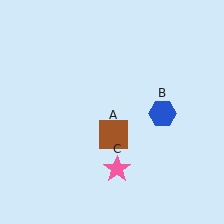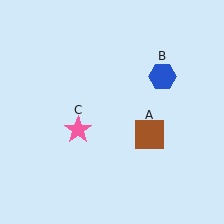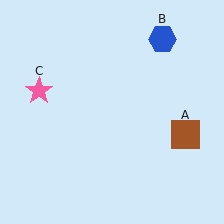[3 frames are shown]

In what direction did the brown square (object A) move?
The brown square (object A) moved right.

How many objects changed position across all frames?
3 objects changed position: brown square (object A), blue hexagon (object B), pink star (object C).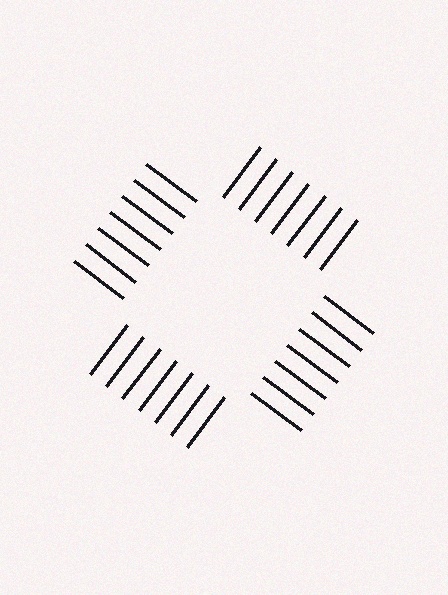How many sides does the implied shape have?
4 sides — the line-ends trace a square.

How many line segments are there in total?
28 — 7 along each of the 4 edges.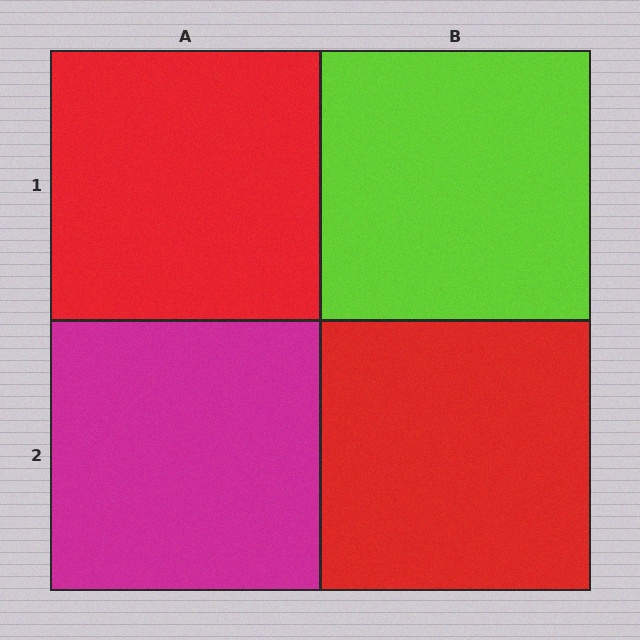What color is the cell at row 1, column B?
Lime.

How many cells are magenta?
1 cell is magenta.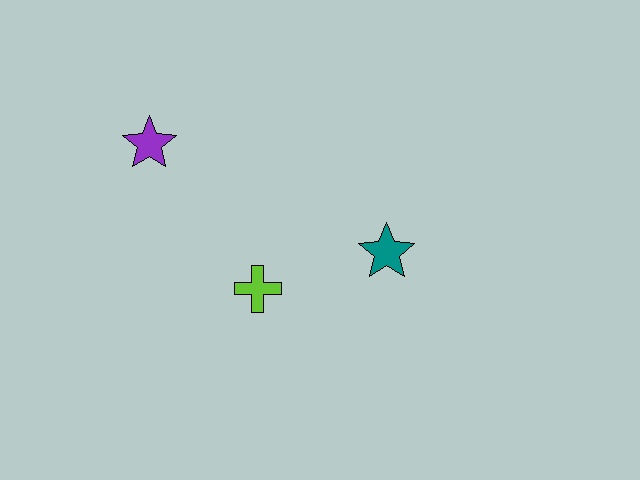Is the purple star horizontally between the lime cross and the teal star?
No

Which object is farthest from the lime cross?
The purple star is farthest from the lime cross.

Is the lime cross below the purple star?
Yes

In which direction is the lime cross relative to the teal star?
The lime cross is to the left of the teal star.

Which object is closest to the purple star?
The lime cross is closest to the purple star.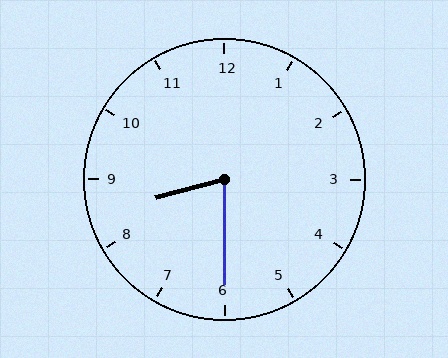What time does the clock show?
8:30.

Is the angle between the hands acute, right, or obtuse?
It is acute.